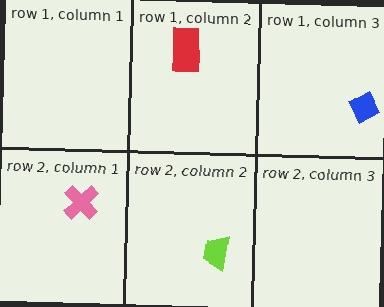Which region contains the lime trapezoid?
The row 2, column 2 region.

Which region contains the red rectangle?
The row 1, column 2 region.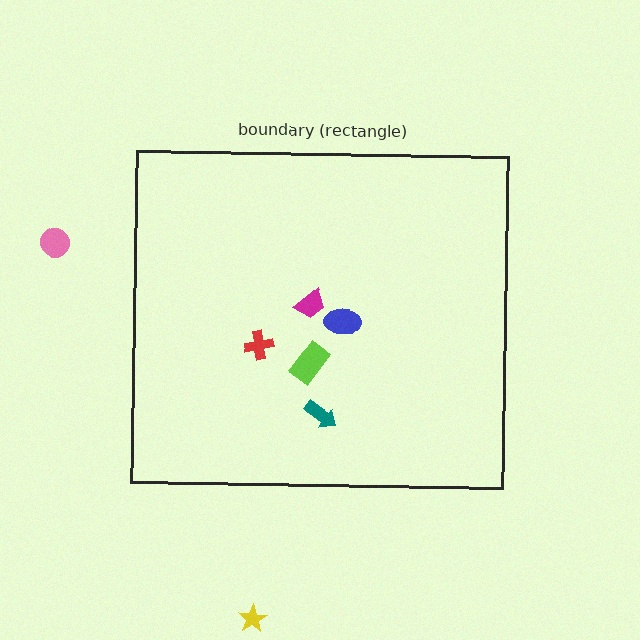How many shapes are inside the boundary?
5 inside, 2 outside.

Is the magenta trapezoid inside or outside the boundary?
Inside.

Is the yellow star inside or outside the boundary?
Outside.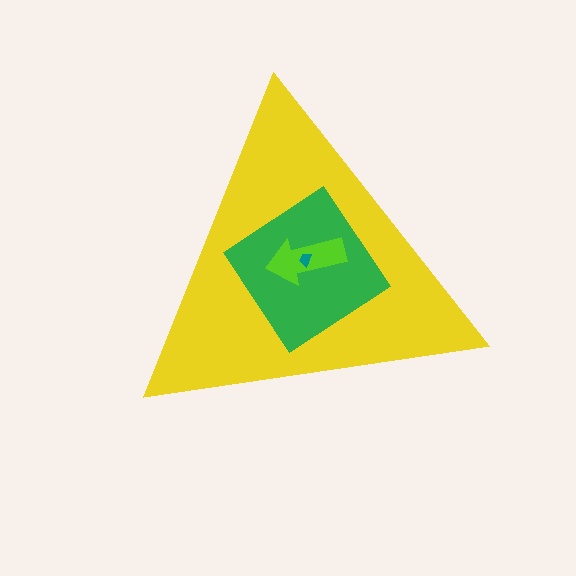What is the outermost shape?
The yellow triangle.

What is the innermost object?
The teal trapezoid.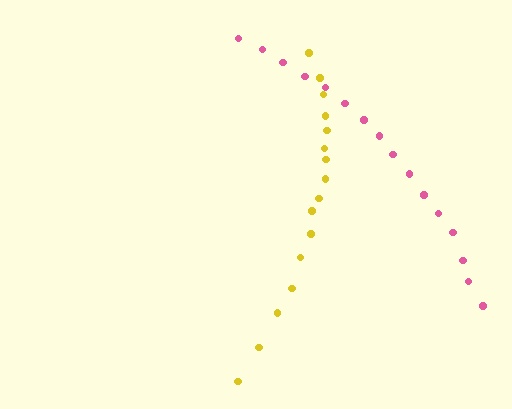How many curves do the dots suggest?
There are 2 distinct paths.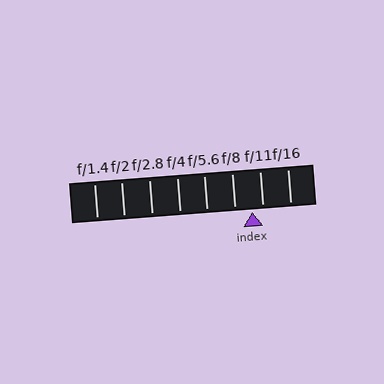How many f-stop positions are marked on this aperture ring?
There are 8 f-stop positions marked.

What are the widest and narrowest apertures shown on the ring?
The widest aperture shown is f/1.4 and the narrowest is f/16.